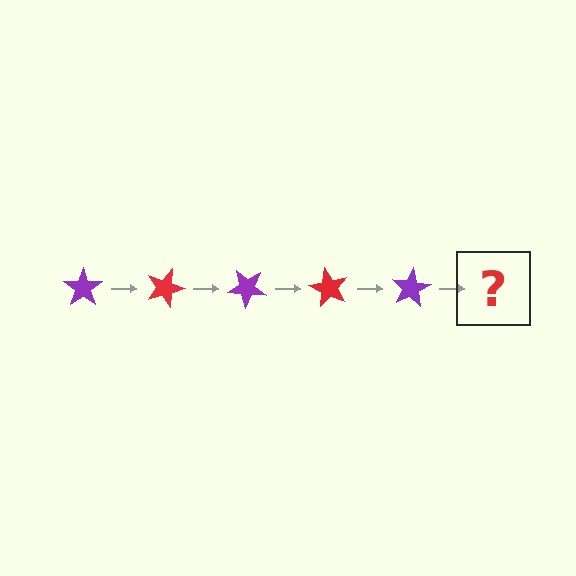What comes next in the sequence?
The next element should be a red star, rotated 100 degrees from the start.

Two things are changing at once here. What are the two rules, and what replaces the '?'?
The two rules are that it rotates 20 degrees each step and the color cycles through purple and red. The '?' should be a red star, rotated 100 degrees from the start.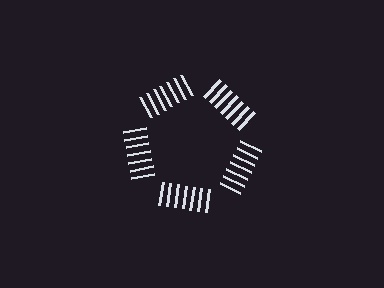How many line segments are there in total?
35 — 7 along each of the 5 edges.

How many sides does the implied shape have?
5 sides — the line-ends trace a pentagon.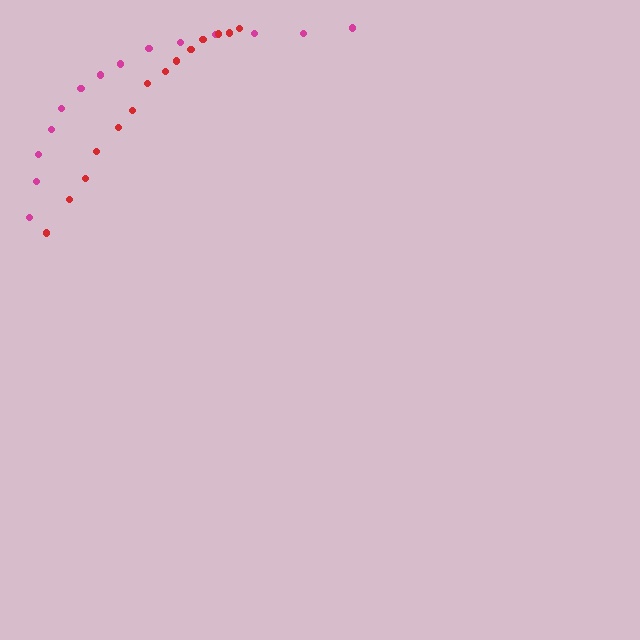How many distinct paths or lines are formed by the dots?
There are 2 distinct paths.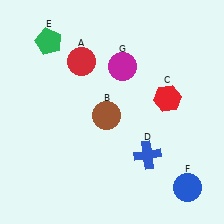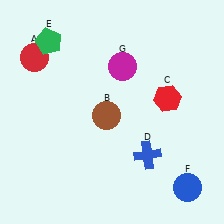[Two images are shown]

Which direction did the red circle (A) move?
The red circle (A) moved left.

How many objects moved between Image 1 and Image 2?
1 object moved between the two images.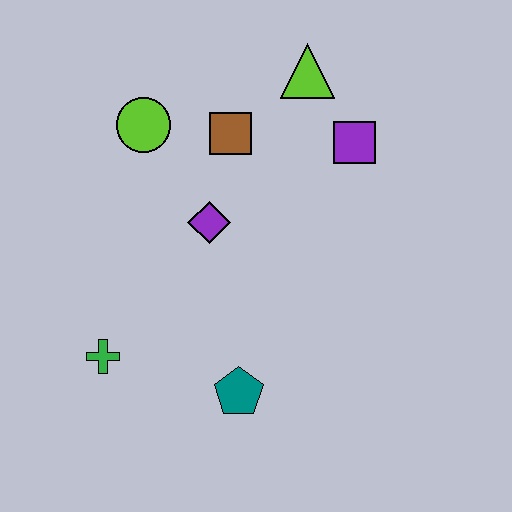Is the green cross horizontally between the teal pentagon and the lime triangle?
No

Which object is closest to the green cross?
The teal pentagon is closest to the green cross.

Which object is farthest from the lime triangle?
The green cross is farthest from the lime triangle.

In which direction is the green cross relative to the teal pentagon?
The green cross is to the left of the teal pentagon.